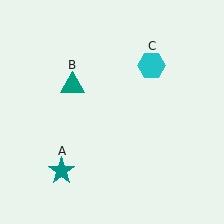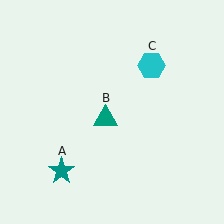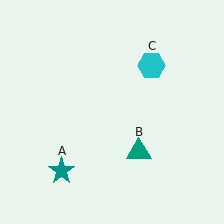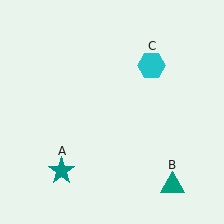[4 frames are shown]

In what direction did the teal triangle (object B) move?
The teal triangle (object B) moved down and to the right.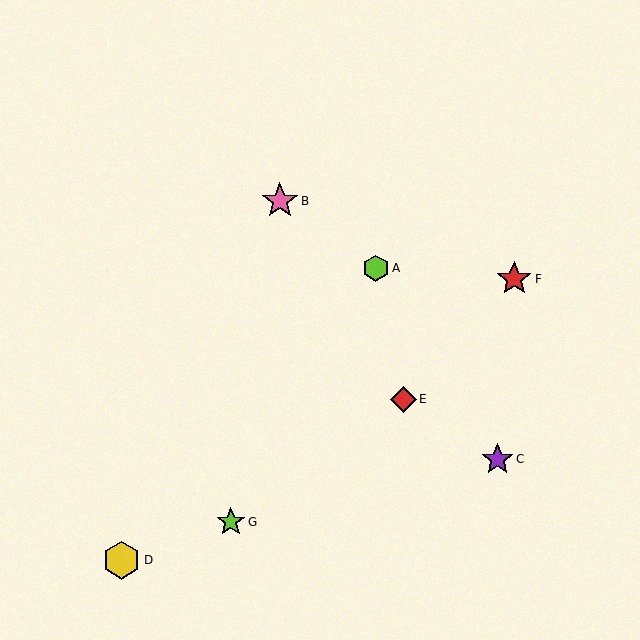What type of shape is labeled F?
Shape F is a red star.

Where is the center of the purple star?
The center of the purple star is at (498, 459).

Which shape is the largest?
The yellow hexagon (labeled D) is the largest.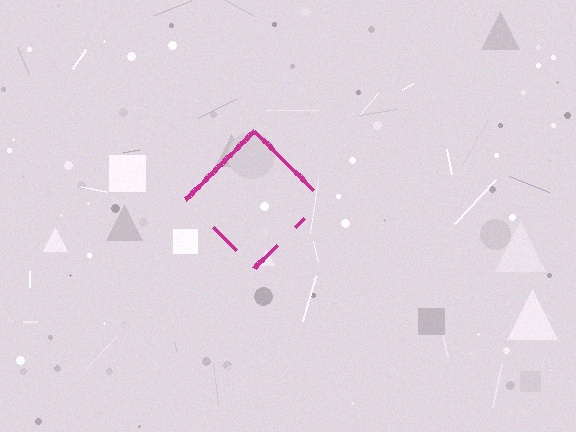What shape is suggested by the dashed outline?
The dashed outline suggests a diamond.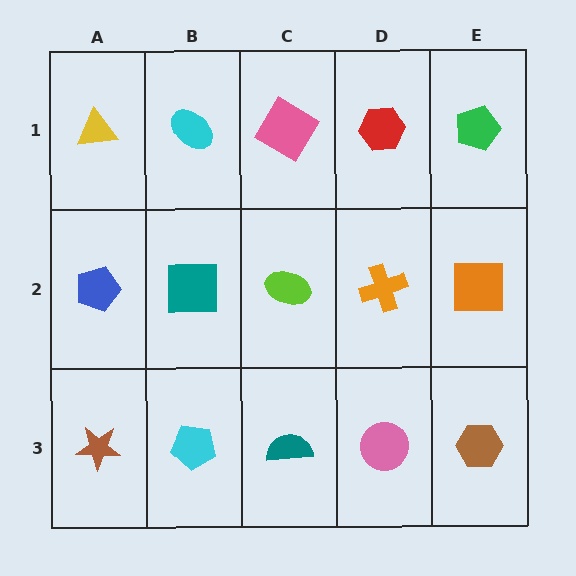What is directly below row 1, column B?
A teal square.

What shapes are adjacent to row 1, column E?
An orange square (row 2, column E), a red hexagon (row 1, column D).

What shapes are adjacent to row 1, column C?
A lime ellipse (row 2, column C), a cyan ellipse (row 1, column B), a red hexagon (row 1, column D).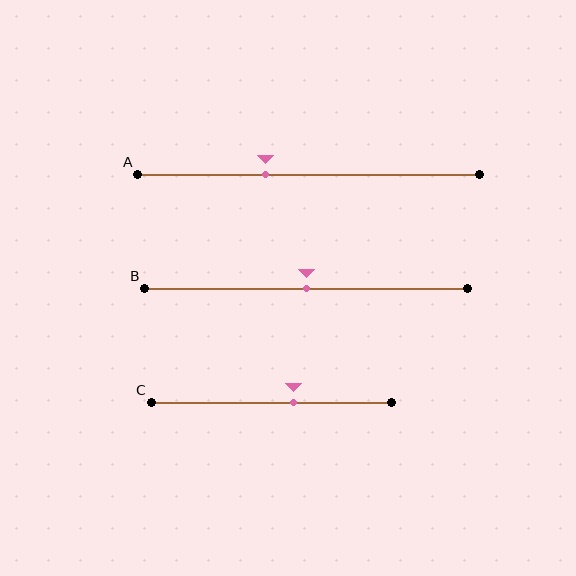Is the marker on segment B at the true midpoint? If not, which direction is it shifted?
Yes, the marker on segment B is at the true midpoint.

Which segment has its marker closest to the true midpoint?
Segment B has its marker closest to the true midpoint.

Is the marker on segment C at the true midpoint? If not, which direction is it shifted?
No, the marker on segment C is shifted to the right by about 9% of the segment length.